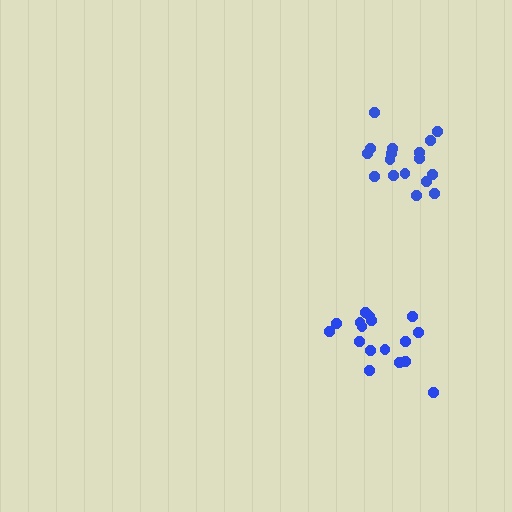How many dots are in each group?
Group 1: 17 dots, Group 2: 17 dots (34 total).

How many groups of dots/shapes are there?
There are 2 groups.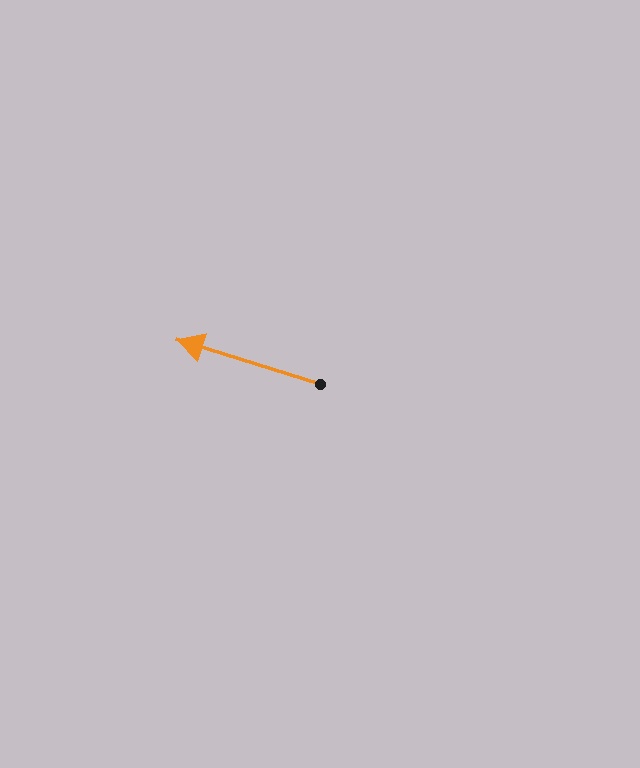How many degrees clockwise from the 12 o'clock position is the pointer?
Approximately 287 degrees.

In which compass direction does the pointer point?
West.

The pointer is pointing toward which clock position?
Roughly 10 o'clock.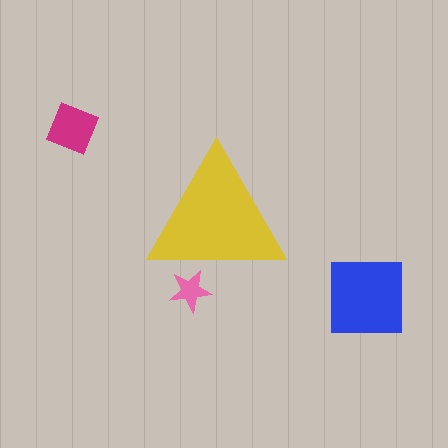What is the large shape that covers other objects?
A yellow triangle.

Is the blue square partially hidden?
No, the blue square is fully visible.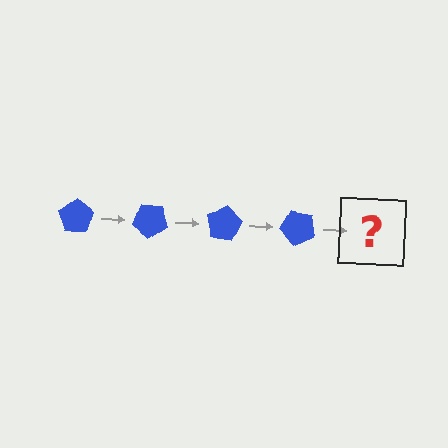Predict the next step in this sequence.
The next step is a blue pentagon rotated 160 degrees.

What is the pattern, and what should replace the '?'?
The pattern is that the pentagon rotates 40 degrees each step. The '?' should be a blue pentagon rotated 160 degrees.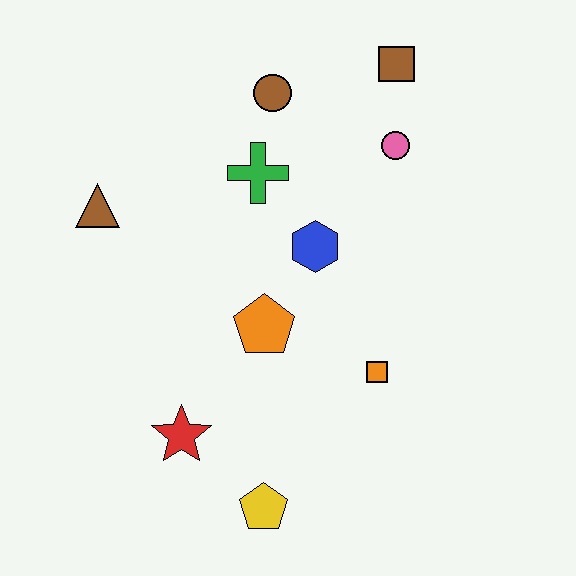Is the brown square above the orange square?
Yes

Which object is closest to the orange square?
The orange pentagon is closest to the orange square.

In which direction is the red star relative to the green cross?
The red star is below the green cross.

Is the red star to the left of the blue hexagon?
Yes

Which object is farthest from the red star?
The brown square is farthest from the red star.